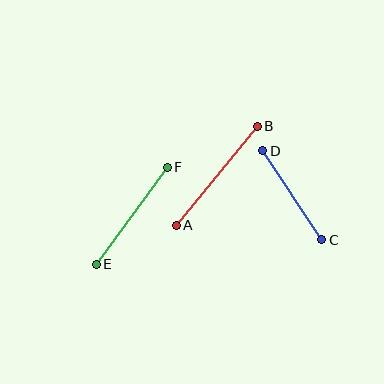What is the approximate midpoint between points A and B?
The midpoint is at approximately (217, 176) pixels.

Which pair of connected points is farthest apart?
Points A and B are farthest apart.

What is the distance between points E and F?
The distance is approximately 121 pixels.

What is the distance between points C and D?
The distance is approximately 106 pixels.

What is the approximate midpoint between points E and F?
The midpoint is at approximately (132, 216) pixels.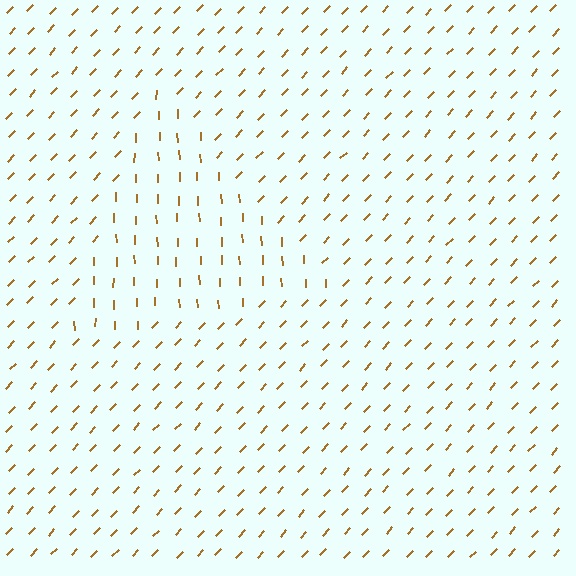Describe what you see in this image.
The image is filled with small brown line segments. A triangle region in the image has lines oriented differently from the surrounding lines, creating a visible texture boundary.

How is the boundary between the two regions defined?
The boundary is defined purely by a change in line orientation (approximately 45 degrees difference). All lines are the same color and thickness.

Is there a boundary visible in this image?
Yes, there is a texture boundary formed by a change in line orientation.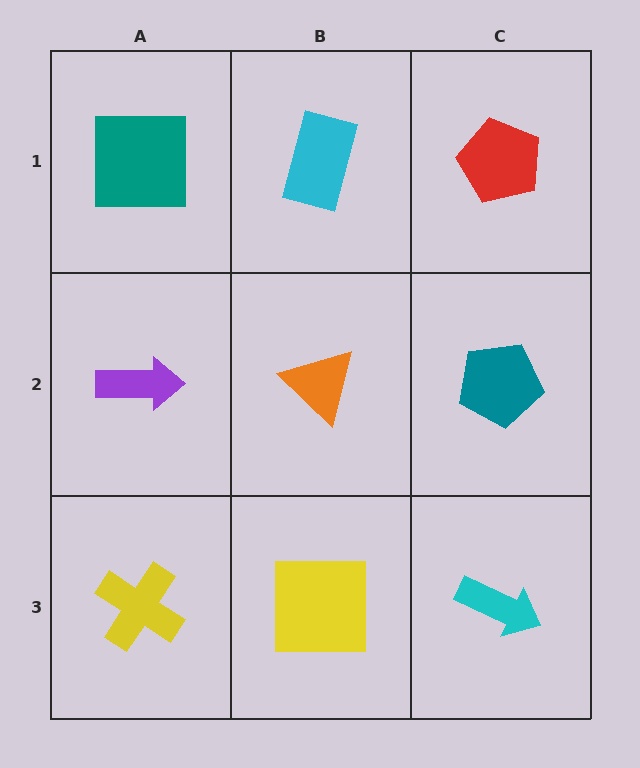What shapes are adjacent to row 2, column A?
A teal square (row 1, column A), a yellow cross (row 3, column A), an orange triangle (row 2, column B).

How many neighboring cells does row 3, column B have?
3.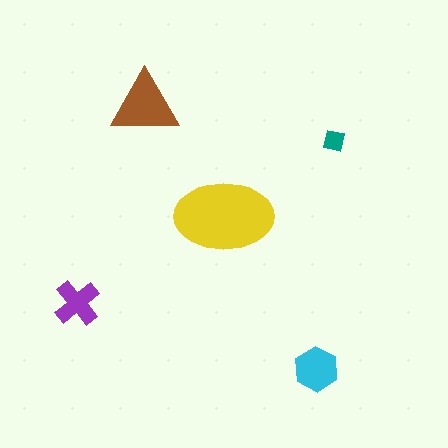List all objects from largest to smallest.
The yellow ellipse, the brown triangle, the cyan hexagon, the purple cross, the teal square.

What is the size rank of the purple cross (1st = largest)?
4th.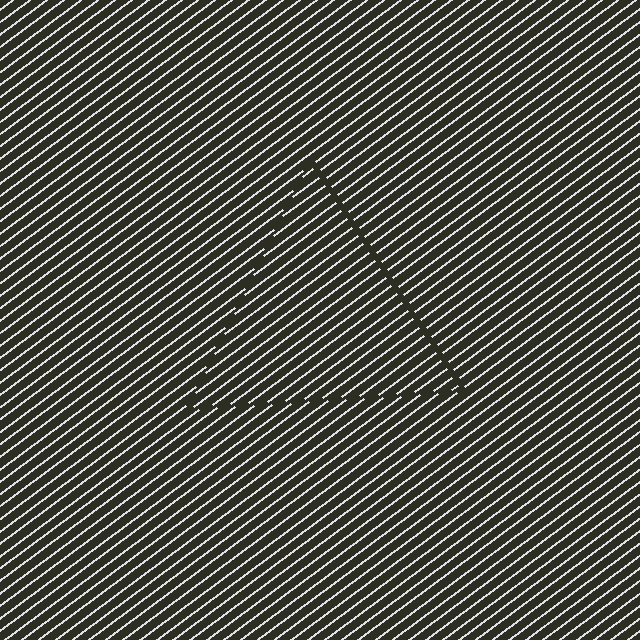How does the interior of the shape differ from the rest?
The interior of the shape contains the same grating, shifted by half a period — the contour is defined by the phase discontinuity where line-ends from the inner and outer gratings abut.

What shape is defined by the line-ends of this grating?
An illusory triangle. The interior of the shape contains the same grating, shifted by half a period — the contour is defined by the phase discontinuity where line-ends from the inner and outer gratings abut.